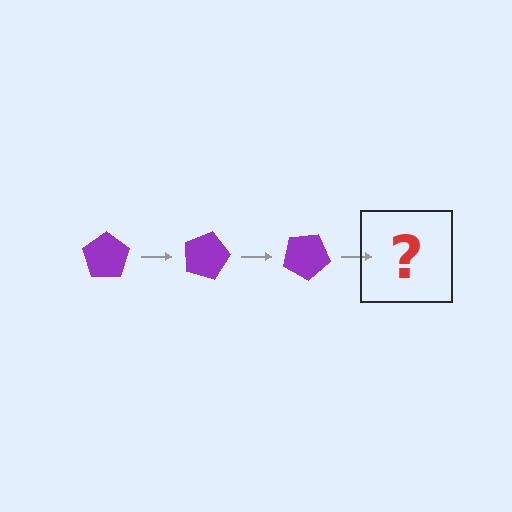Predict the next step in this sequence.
The next step is a purple pentagon rotated 45 degrees.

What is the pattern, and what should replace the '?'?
The pattern is that the pentagon rotates 15 degrees each step. The '?' should be a purple pentagon rotated 45 degrees.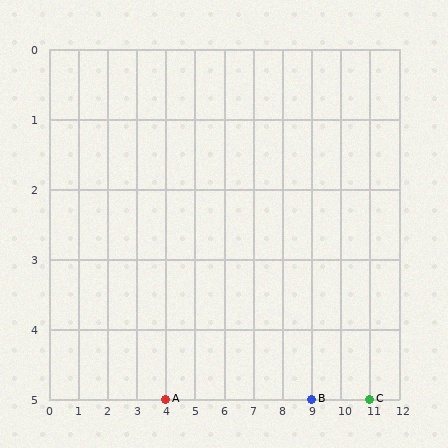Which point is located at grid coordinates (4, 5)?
Point A is at (4, 5).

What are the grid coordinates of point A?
Point A is at grid coordinates (4, 5).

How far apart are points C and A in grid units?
Points C and A are 7 columns apart.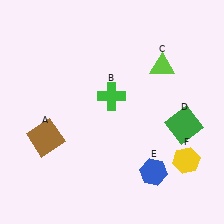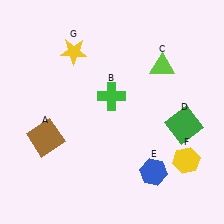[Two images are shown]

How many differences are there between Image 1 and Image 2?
There is 1 difference between the two images.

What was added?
A yellow star (G) was added in Image 2.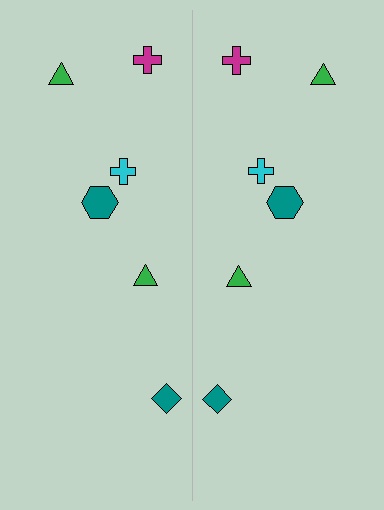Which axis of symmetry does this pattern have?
The pattern has a vertical axis of symmetry running through the center of the image.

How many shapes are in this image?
There are 12 shapes in this image.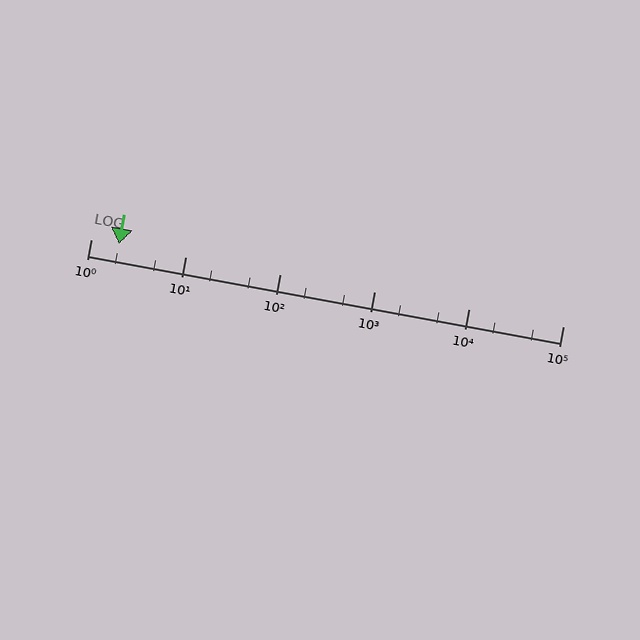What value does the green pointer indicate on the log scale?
The pointer indicates approximately 2.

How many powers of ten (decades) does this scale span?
The scale spans 5 decades, from 1 to 100000.